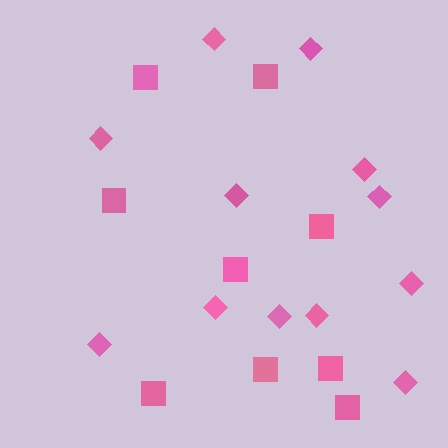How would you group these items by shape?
There are 2 groups: one group of diamonds (12) and one group of squares (9).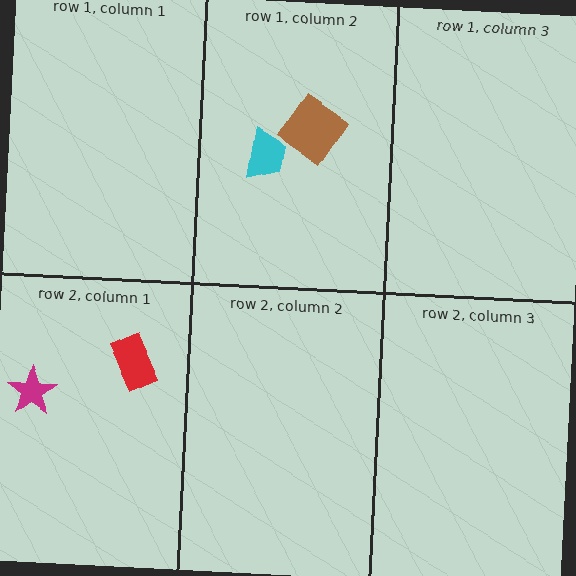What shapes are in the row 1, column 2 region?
The brown diamond, the cyan trapezoid.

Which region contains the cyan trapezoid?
The row 1, column 2 region.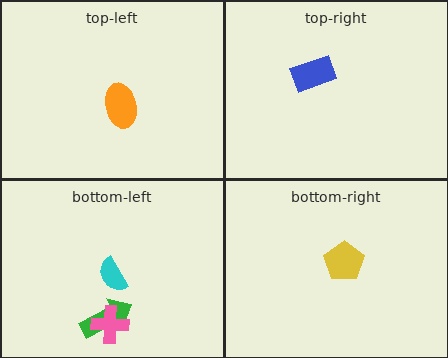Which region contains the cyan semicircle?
The bottom-left region.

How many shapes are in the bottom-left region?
3.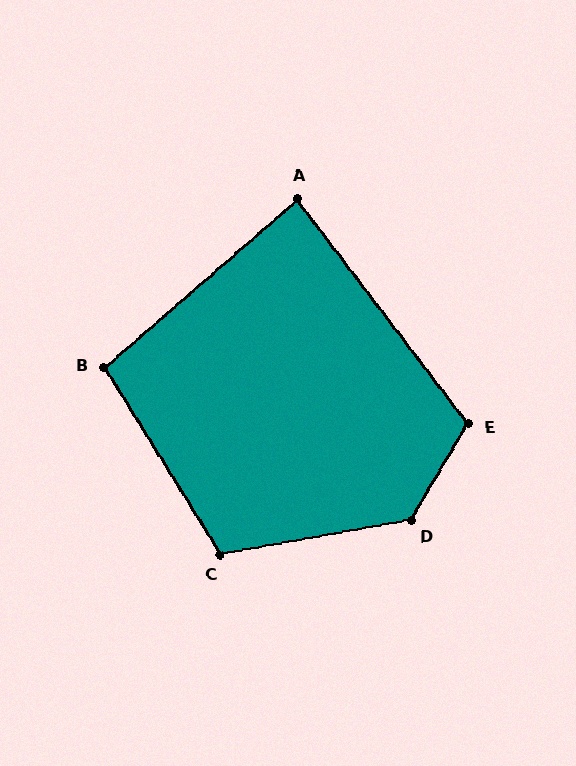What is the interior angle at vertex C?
Approximately 112 degrees (obtuse).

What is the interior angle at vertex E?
Approximately 112 degrees (obtuse).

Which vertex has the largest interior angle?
D, at approximately 130 degrees.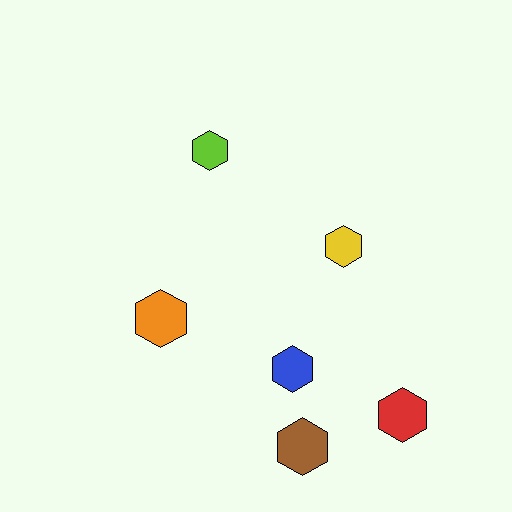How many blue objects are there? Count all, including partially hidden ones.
There is 1 blue object.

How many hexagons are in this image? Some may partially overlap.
There are 6 hexagons.